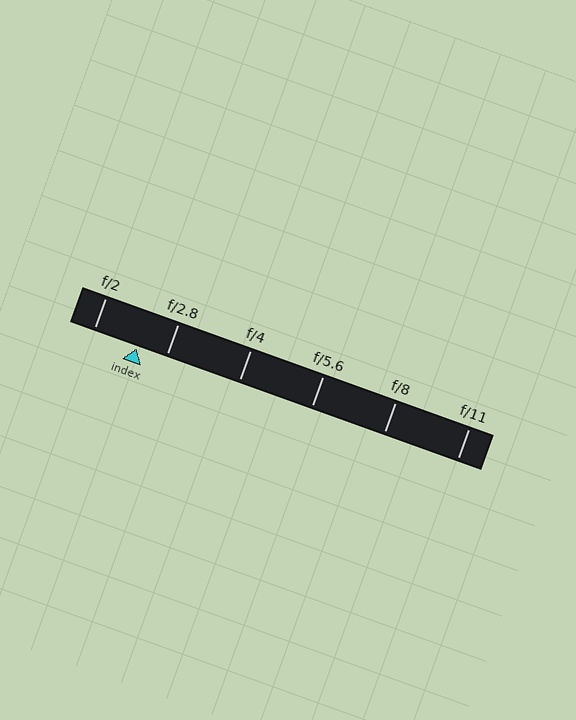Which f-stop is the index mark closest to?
The index mark is closest to f/2.8.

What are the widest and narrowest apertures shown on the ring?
The widest aperture shown is f/2 and the narrowest is f/11.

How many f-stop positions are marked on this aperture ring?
There are 6 f-stop positions marked.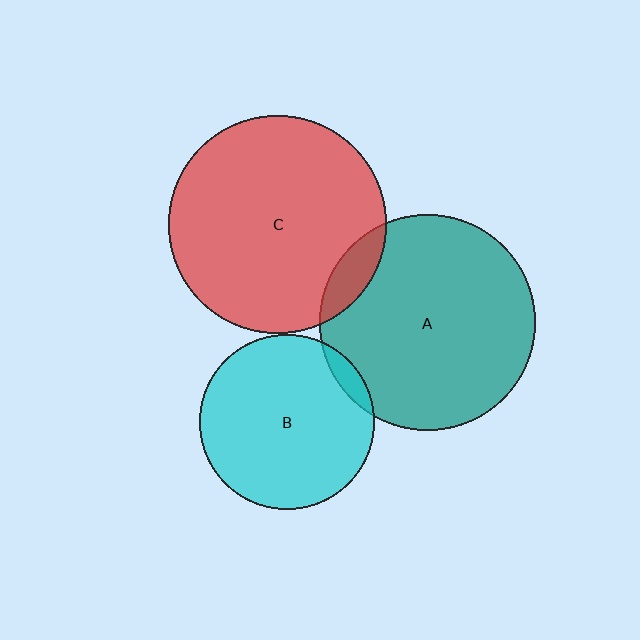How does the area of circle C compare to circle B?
Approximately 1.6 times.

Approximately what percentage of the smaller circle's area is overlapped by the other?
Approximately 5%.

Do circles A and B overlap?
Yes.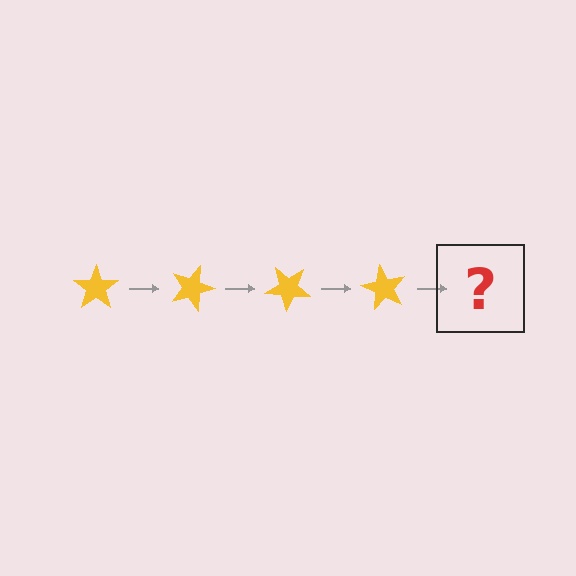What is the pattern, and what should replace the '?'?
The pattern is that the star rotates 20 degrees each step. The '?' should be a yellow star rotated 80 degrees.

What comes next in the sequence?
The next element should be a yellow star rotated 80 degrees.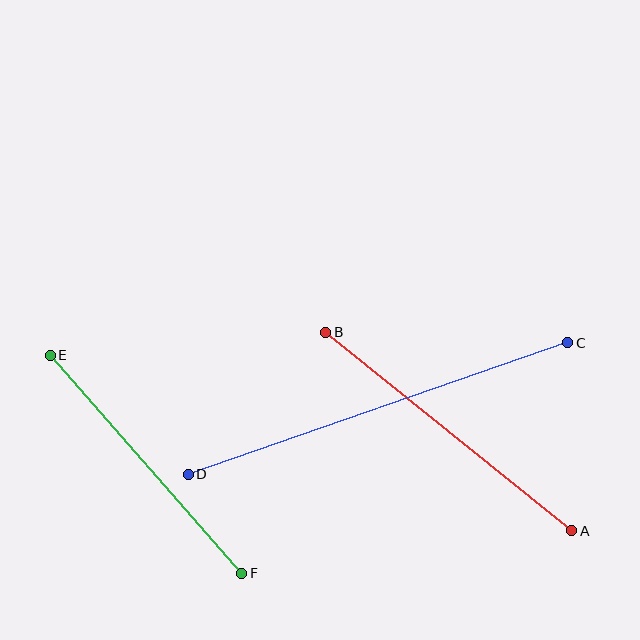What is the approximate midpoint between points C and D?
The midpoint is at approximately (378, 409) pixels.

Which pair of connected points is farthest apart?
Points C and D are farthest apart.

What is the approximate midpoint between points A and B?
The midpoint is at approximately (449, 431) pixels.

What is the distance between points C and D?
The distance is approximately 402 pixels.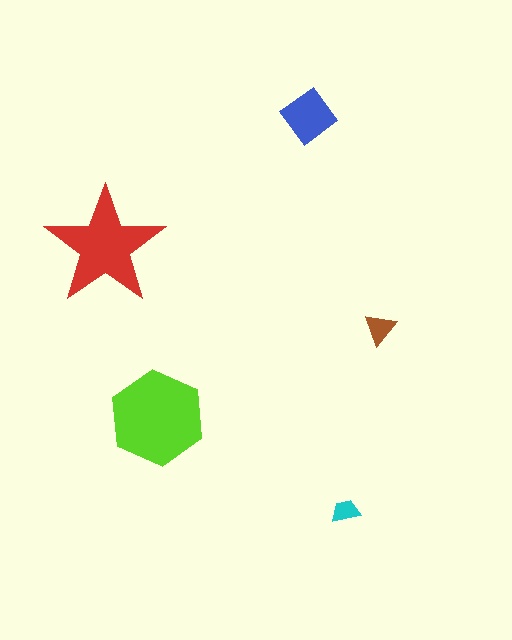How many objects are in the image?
There are 5 objects in the image.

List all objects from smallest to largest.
The cyan trapezoid, the brown triangle, the blue diamond, the red star, the lime hexagon.